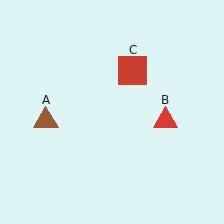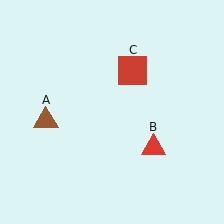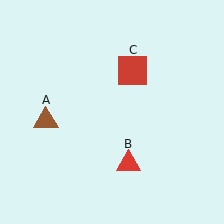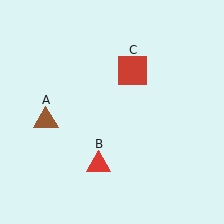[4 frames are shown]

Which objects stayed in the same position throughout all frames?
Brown triangle (object A) and red square (object C) remained stationary.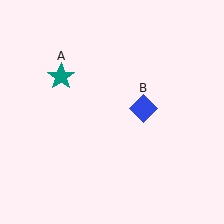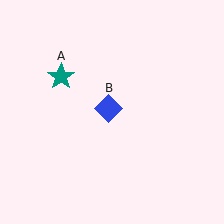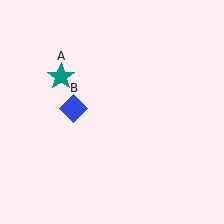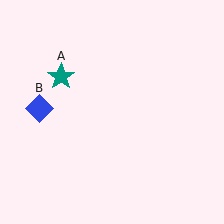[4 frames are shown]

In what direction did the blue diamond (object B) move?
The blue diamond (object B) moved left.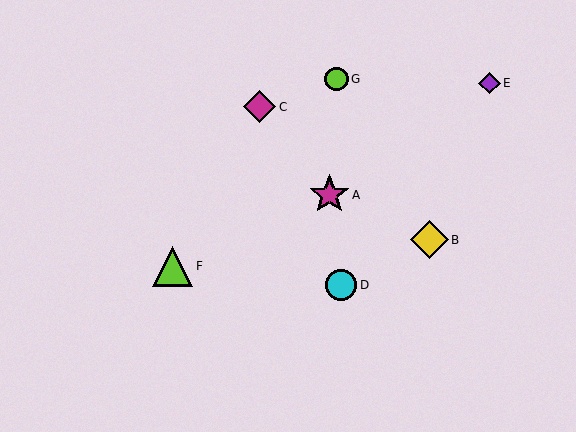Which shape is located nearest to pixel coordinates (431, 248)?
The yellow diamond (labeled B) at (429, 240) is nearest to that location.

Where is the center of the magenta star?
The center of the magenta star is at (329, 195).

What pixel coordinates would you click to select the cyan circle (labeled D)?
Click at (341, 285) to select the cyan circle D.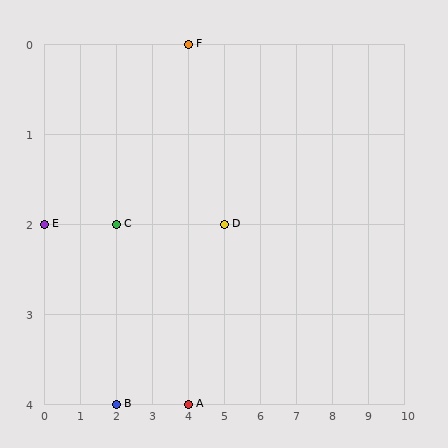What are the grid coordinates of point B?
Point B is at grid coordinates (2, 4).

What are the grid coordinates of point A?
Point A is at grid coordinates (4, 4).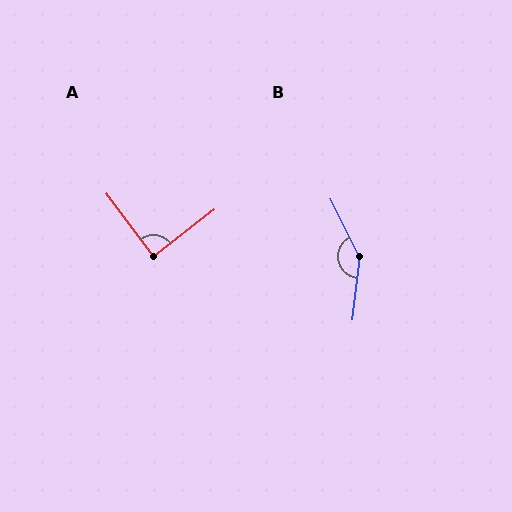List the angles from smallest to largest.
A (90°), B (147°).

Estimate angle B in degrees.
Approximately 147 degrees.